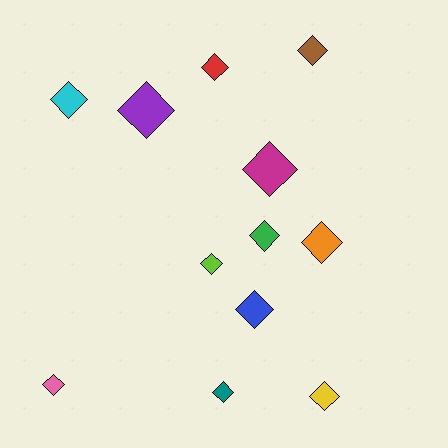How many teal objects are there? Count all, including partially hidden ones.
There is 1 teal object.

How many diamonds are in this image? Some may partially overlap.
There are 12 diamonds.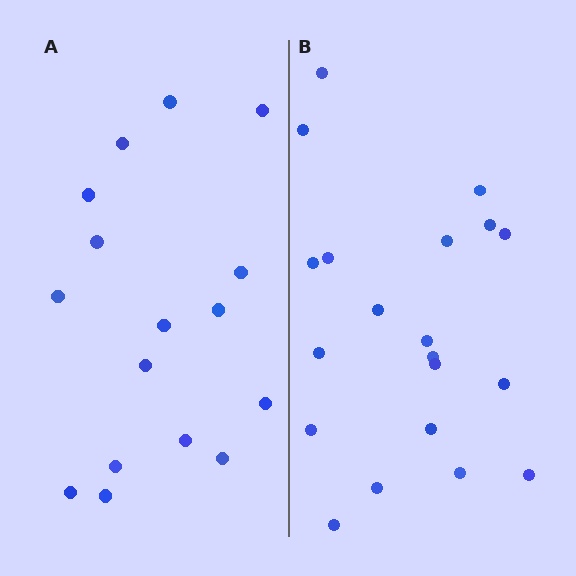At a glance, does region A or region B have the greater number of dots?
Region B (the right region) has more dots.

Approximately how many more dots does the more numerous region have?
Region B has about 4 more dots than region A.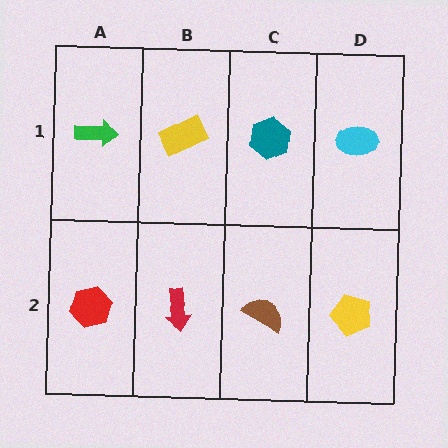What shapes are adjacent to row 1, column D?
A yellow pentagon (row 2, column D), a teal hexagon (row 1, column C).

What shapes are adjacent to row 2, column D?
A cyan ellipse (row 1, column D), a brown semicircle (row 2, column C).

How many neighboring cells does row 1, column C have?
3.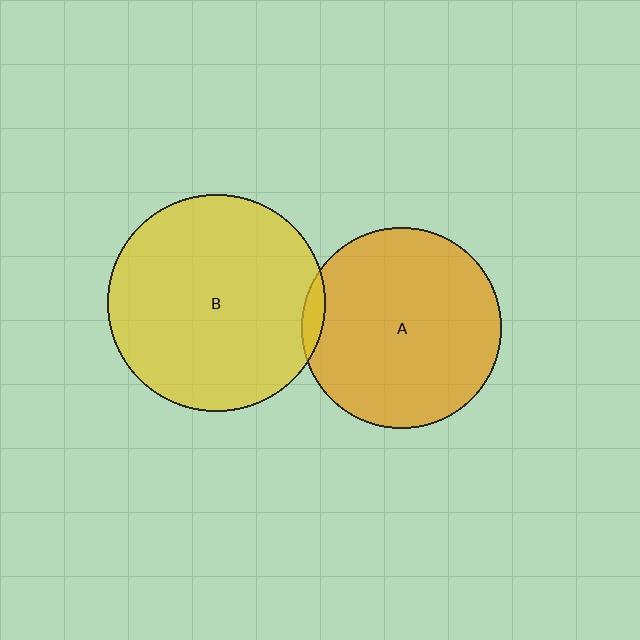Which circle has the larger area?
Circle B (yellow).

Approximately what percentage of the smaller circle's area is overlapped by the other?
Approximately 5%.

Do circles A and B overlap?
Yes.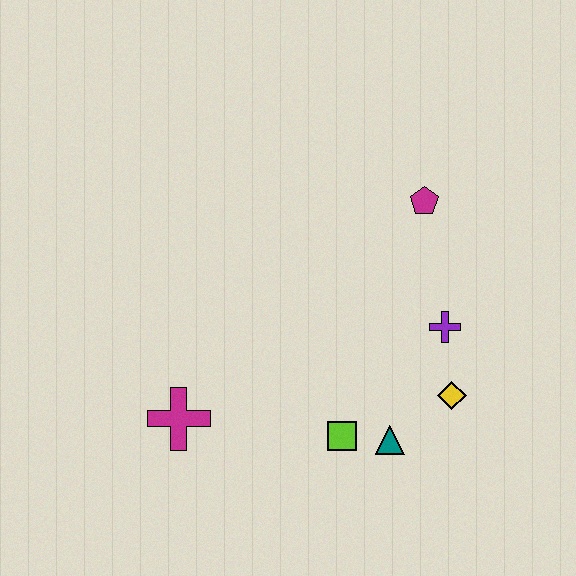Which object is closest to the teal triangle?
The lime square is closest to the teal triangle.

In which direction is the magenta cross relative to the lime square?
The magenta cross is to the left of the lime square.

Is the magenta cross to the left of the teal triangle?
Yes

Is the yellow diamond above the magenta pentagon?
No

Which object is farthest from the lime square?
The magenta pentagon is farthest from the lime square.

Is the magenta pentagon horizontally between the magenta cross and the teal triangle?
No